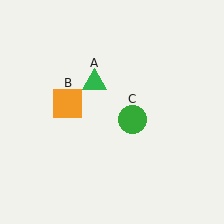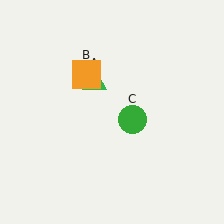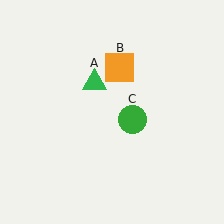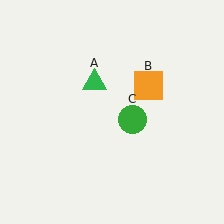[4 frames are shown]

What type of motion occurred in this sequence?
The orange square (object B) rotated clockwise around the center of the scene.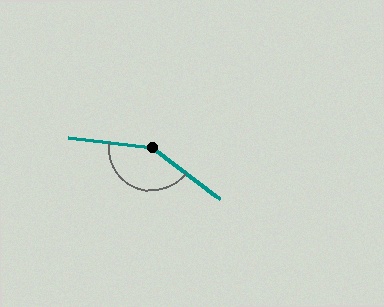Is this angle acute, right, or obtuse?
It is obtuse.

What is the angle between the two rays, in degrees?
Approximately 150 degrees.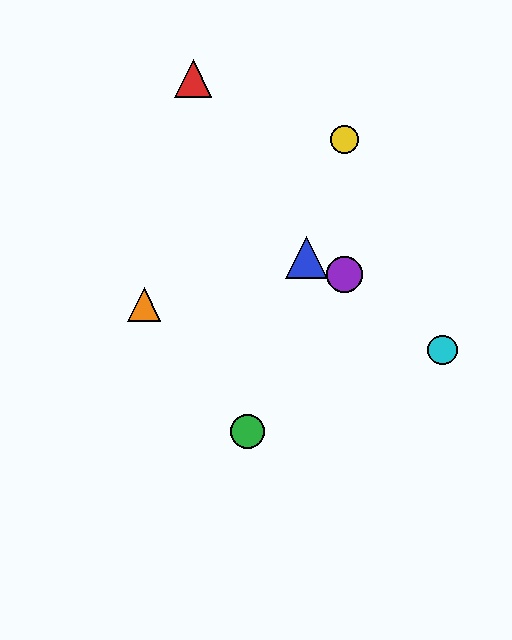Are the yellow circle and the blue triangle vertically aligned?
No, the yellow circle is at x≈344 and the blue triangle is at x≈307.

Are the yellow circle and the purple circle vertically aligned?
Yes, both are at x≈344.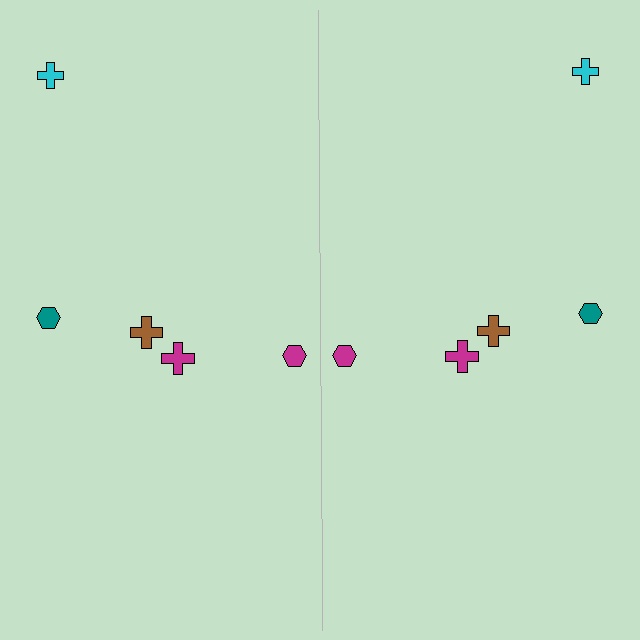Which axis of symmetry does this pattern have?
The pattern has a vertical axis of symmetry running through the center of the image.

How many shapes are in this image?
There are 10 shapes in this image.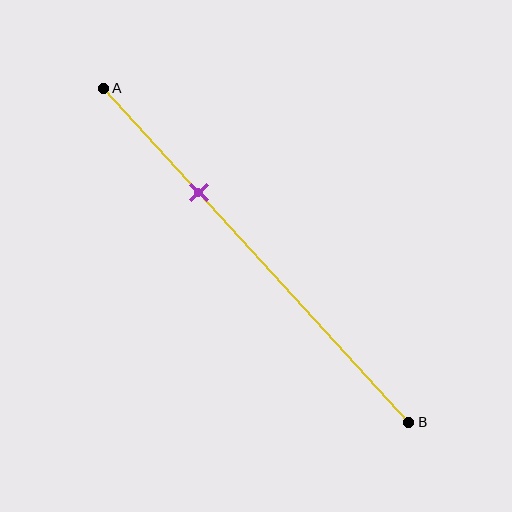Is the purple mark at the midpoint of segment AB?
No, the mark is at about 30% from A, not at the 50% midpoint.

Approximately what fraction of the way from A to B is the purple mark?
The purple mark is approximately 30% of the way from A to B.